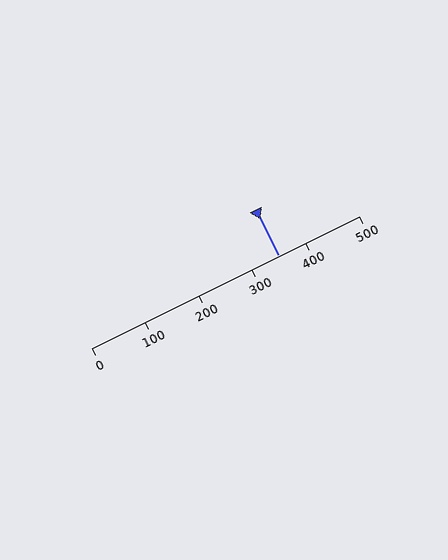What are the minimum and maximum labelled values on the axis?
The axis runs from 0 to 500.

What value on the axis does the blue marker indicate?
The marker indicates approximately 350.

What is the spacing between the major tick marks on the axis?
The major ticks are spaced 100 apart.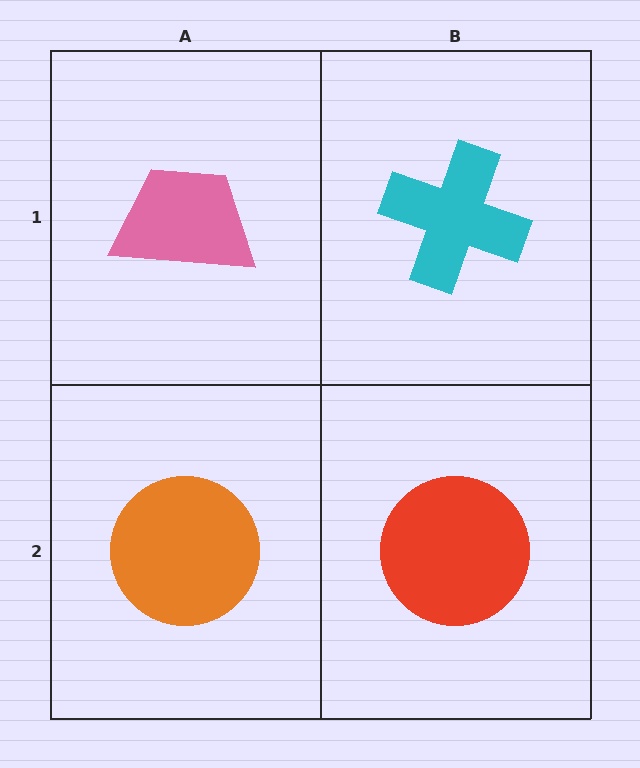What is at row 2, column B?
A red circle.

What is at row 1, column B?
A cyan cross.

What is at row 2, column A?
An orange circle.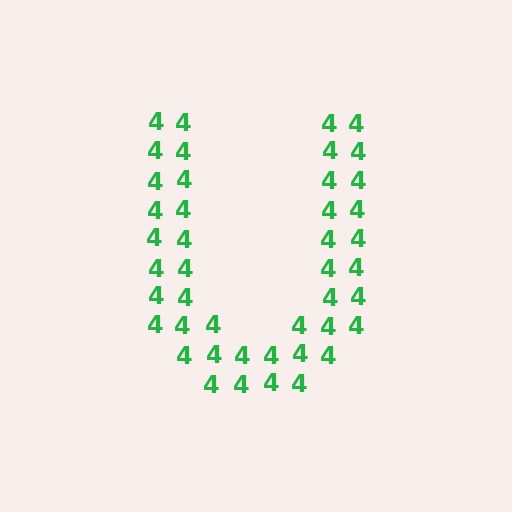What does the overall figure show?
The overall figure shows the letter U.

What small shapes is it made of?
It is made of small digit 4's.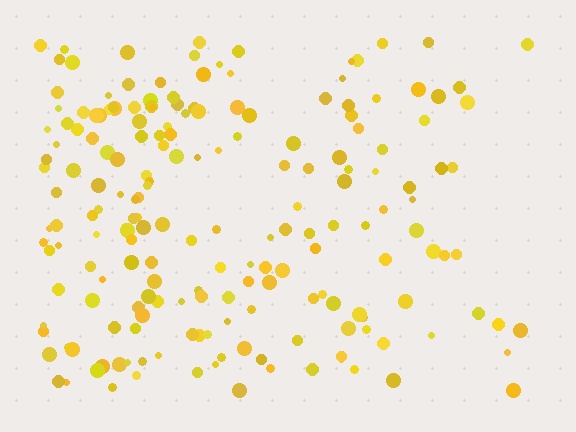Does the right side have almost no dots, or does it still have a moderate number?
Still a moderate number, just noticeably fewer than the left.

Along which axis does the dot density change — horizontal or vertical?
Horizontal.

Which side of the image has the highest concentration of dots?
The left.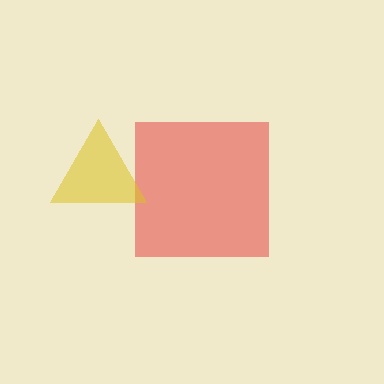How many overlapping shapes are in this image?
There are 2 overlapping shapes in the image.